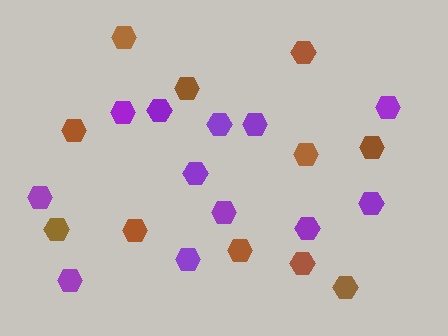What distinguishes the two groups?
There are 2 groups: one group of brown hexagons (11) and one group of purple hexagons (12).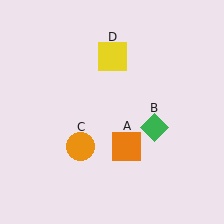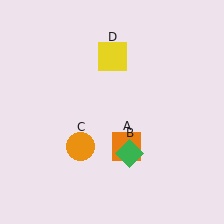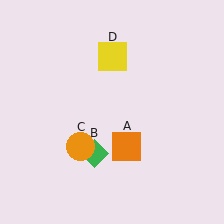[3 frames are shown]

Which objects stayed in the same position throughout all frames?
Orange square (object A) and orange circle (object C) and yellow square (object D) remained stationary.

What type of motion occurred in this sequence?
The green diamond (object B) rotated clockwise around the center of the scene.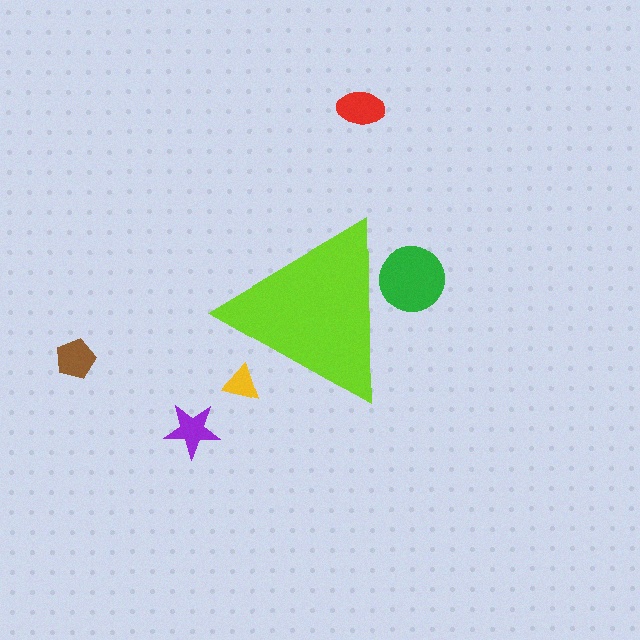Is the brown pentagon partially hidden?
No, the brown pentagon is fully visible.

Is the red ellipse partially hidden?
No, the red ellipse is fully visible.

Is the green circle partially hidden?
Yes, the green circle is partially hidden behind the lime triangle.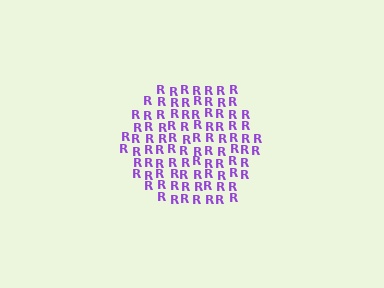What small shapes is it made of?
It is made of small letter R's.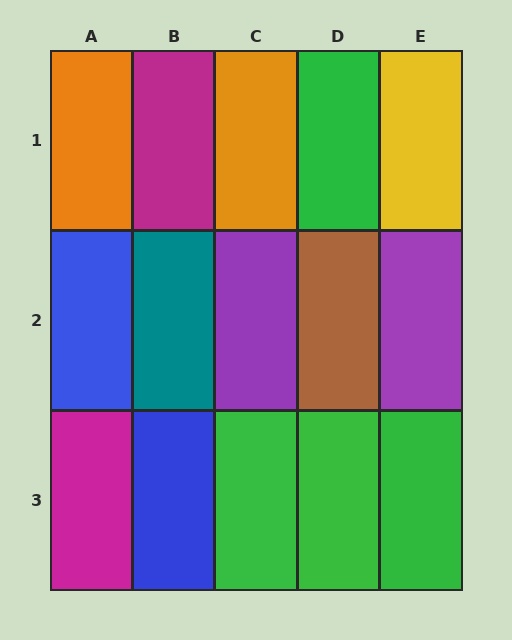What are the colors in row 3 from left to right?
Magenta, blue, green, green, green.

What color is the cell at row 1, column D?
Green.